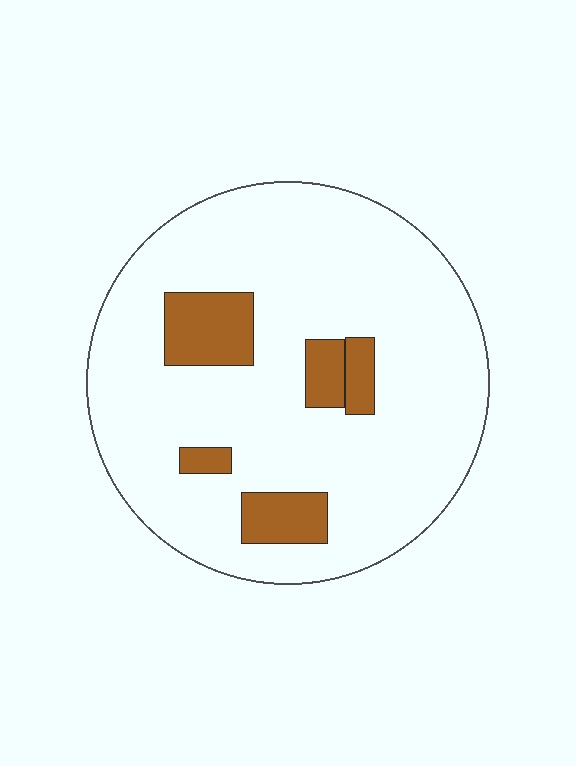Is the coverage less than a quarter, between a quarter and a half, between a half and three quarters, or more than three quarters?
Less than a quarter.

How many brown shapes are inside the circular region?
5.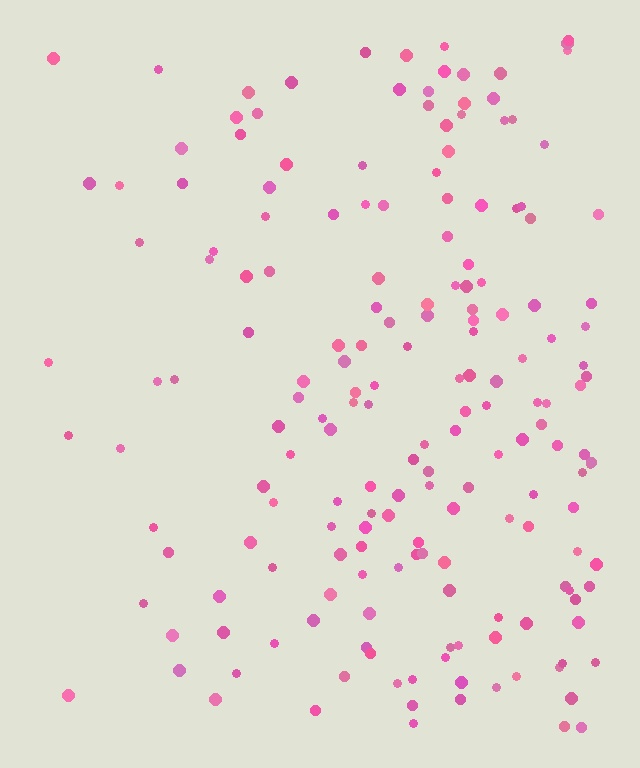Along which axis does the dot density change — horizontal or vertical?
Horizontal.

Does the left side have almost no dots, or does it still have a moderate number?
Still a moderate number, just noticeably fewer than the right.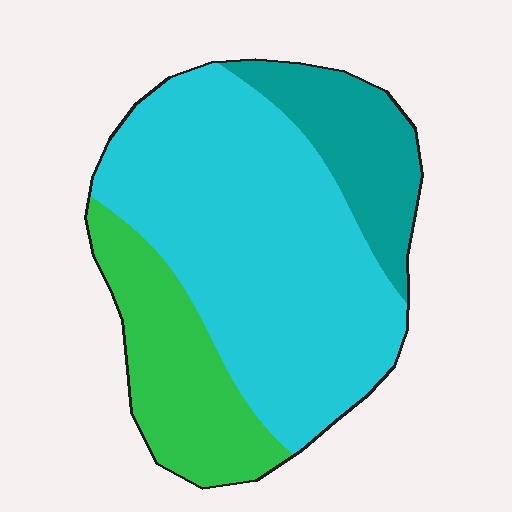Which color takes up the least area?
Teal, at roughly 15%.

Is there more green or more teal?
Green.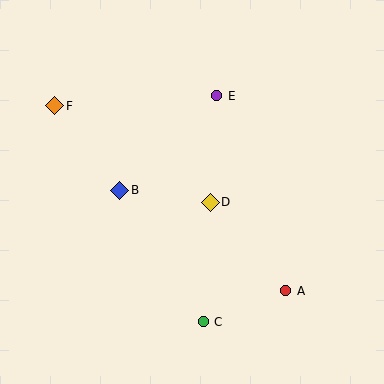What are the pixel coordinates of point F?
Point F is at (55, 106).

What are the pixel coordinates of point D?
Point D is at (210, 202).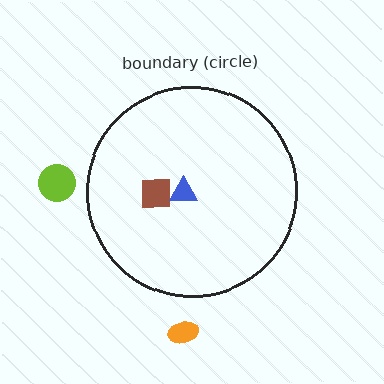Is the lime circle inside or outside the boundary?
Outside.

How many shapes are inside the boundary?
2 inside, 2 outside.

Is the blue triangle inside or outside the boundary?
Inside.